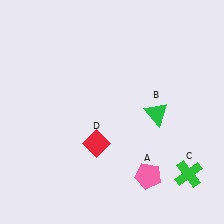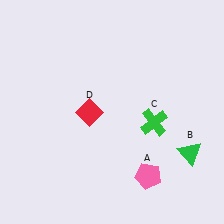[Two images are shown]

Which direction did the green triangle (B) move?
The green triangle (B) moved down.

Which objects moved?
The objects that moved are: the green triangle (B), the green cross (C), the red diamond (D).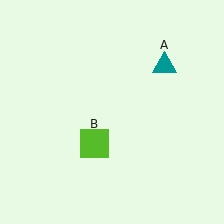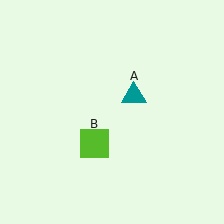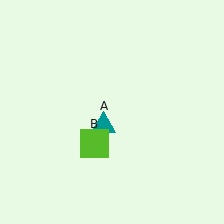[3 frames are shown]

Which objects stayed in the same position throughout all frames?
Lime square (object B) remained stationary.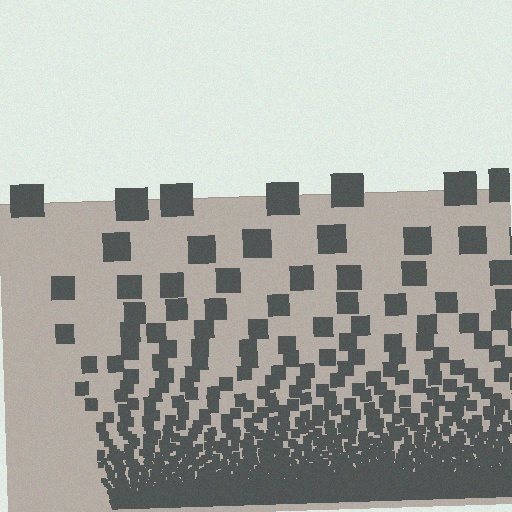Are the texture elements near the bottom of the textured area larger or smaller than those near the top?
Smaller. The gradient is inverted — elements near the bottom are smaller and denser.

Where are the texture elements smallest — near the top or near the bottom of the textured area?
Near the bottom.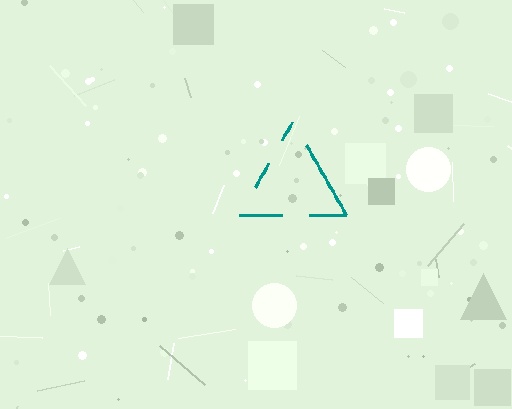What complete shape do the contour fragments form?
The contour fragments form a triangle.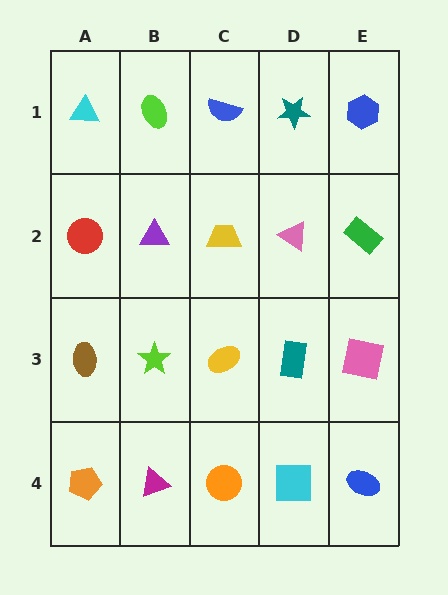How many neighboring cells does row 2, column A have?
3.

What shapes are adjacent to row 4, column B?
A lime star (row 3, column B), an orange pentagon (row 4, column A), an orange circle (row 4, column C).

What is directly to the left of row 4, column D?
An orange circle.